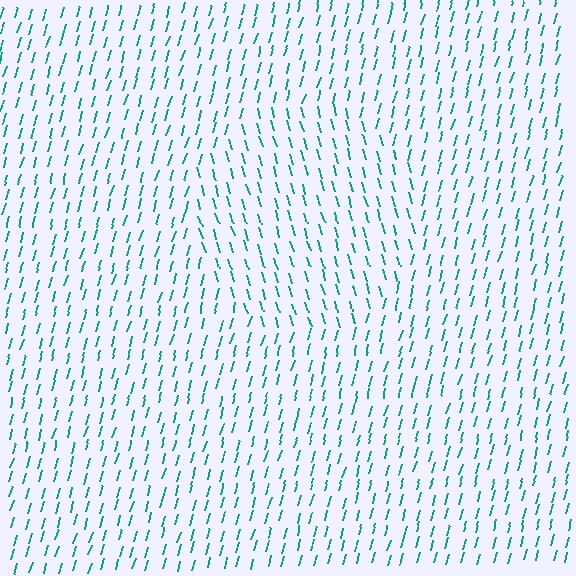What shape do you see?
I see a circle.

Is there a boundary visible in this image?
Yes, there is a texture boundary formed by a change in line orientation.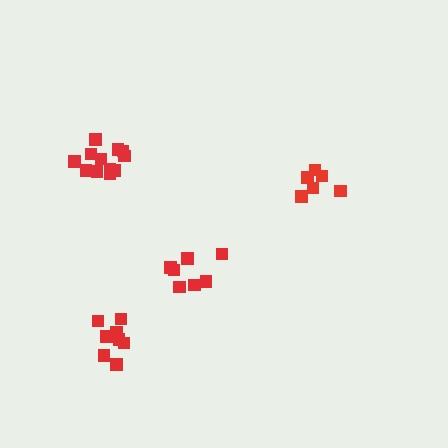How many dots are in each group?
Group 1: 6 dots, Group 2: 12 dots, Group 3: 7 dots, Group 4: 8 dots (33 total).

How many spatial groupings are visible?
There are 4 spatial groupings.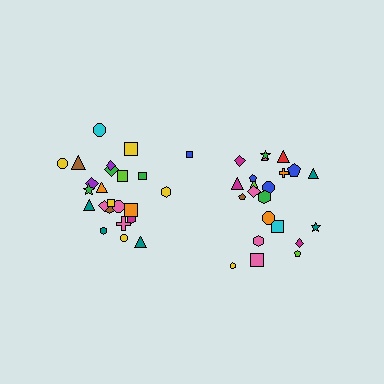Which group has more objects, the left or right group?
The left group.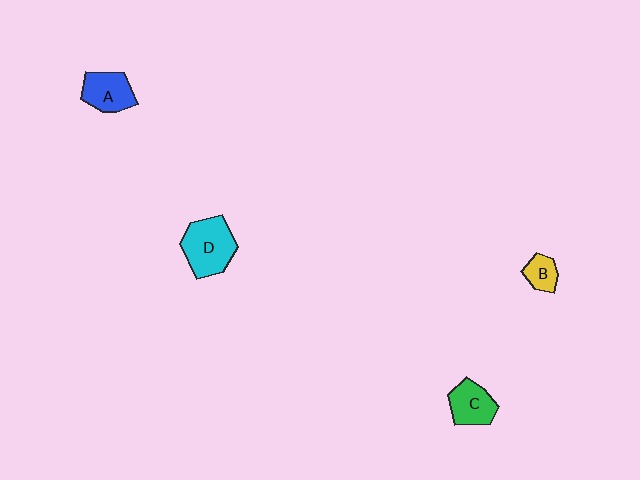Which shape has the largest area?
Shape D (cyan).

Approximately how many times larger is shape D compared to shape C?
Approximately 1.5 times.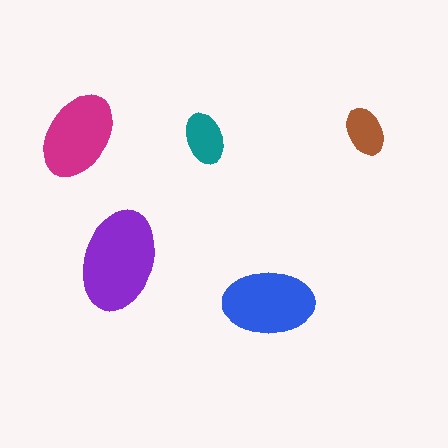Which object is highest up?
The brown ellipse is topmost.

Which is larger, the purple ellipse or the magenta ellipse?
The purple one.